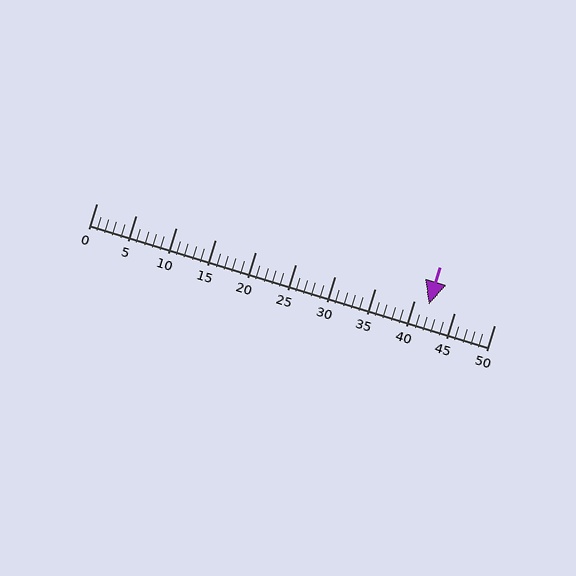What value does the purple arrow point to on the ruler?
The purple arrow points to approximately 42.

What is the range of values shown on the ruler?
The ruler shows values from 0 to 50.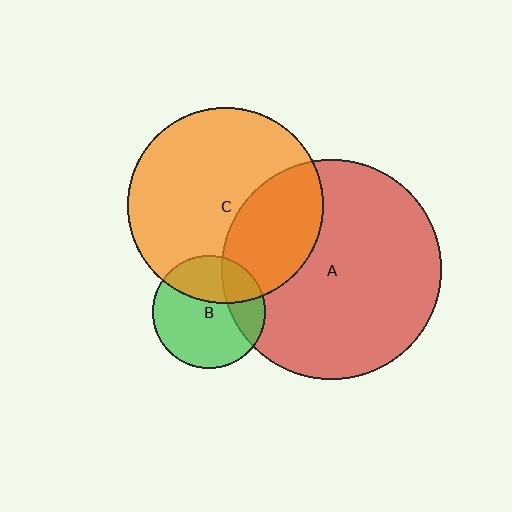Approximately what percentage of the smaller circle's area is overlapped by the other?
Approximately 35%.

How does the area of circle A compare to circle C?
Approximately 1.3 times.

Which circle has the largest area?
Circle A (red).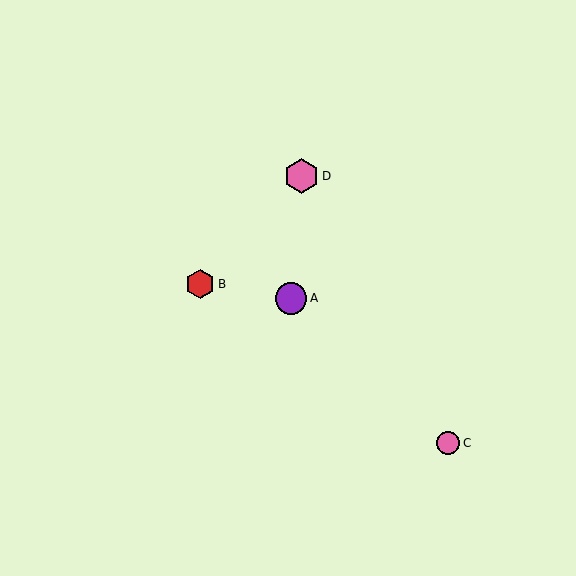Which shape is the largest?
The pink hexagon (labeled D) is the largest.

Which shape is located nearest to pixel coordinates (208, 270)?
The red hexagon (labeled B) at (200, 284) is nearest to that location.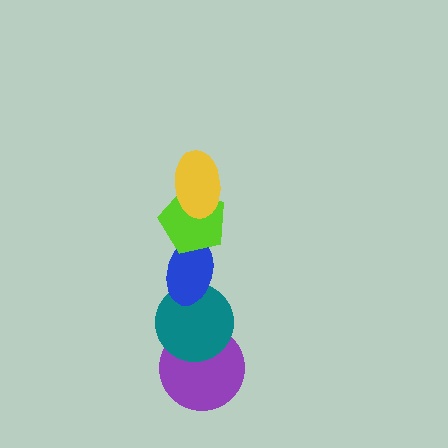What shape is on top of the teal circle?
The blue ellipse is on top of the teal circle.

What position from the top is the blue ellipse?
The blue ellipse is 3rd from the top.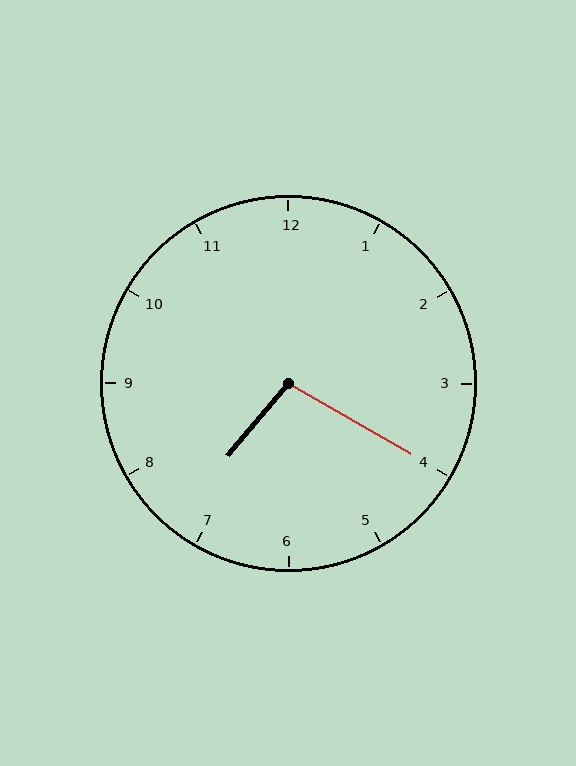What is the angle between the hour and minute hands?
Approximately 100 degrees.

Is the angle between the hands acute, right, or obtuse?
It is obtuse.